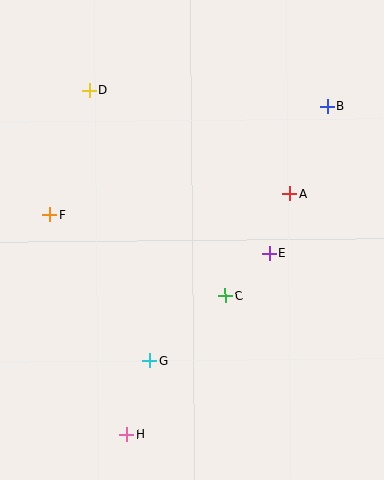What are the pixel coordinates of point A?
Point A is at (289, 194).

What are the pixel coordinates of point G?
Point G is at (150, 361).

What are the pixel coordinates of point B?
Point B is at (327, 106).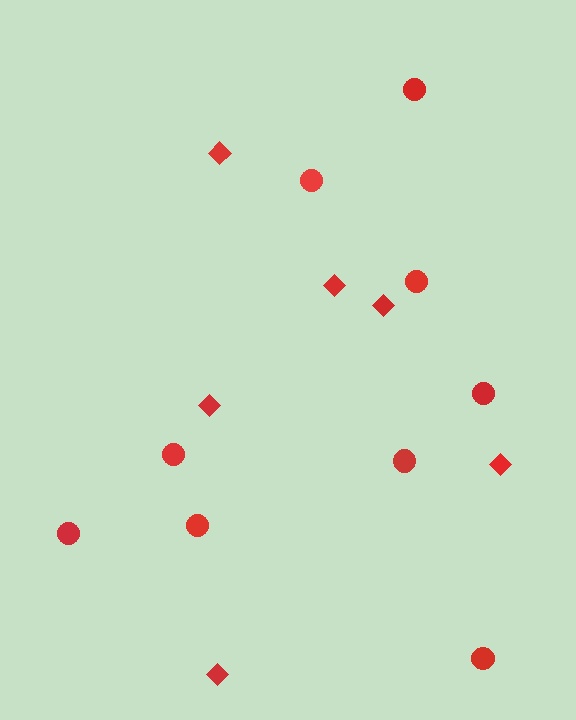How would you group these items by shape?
There are 2 groups: one group of diamonds (6) and one group of circles (9).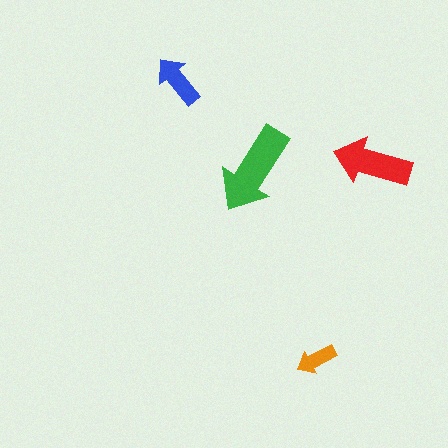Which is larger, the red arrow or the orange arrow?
The red one.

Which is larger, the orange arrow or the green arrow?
The green one.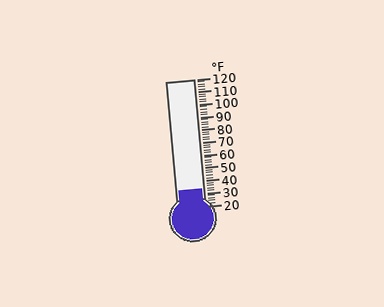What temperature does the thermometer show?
The thermometer shows approximately 34°F.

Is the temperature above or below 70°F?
The temperature is below 70°F.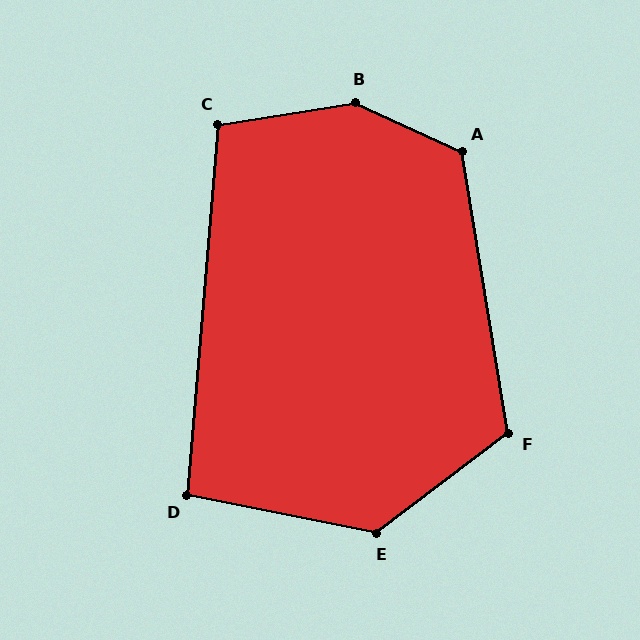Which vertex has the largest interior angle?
B, at approximately 146 degrees.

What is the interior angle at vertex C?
Approximately 104 degrees (obtuse).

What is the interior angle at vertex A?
Approximately 124 degrees (obtuse).